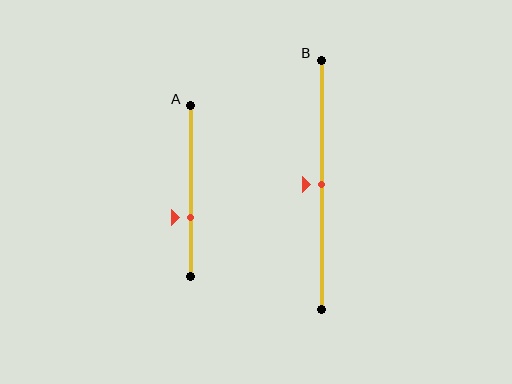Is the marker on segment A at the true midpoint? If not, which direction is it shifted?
No, the marker on segment A is shifted downward by about 15% of the segment length.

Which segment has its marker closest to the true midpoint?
Segment B has its marker closest to the true midpoint.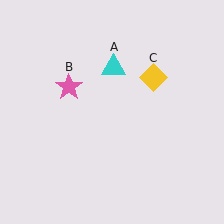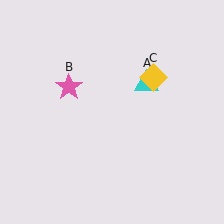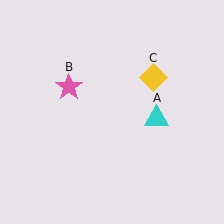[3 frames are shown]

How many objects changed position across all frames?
1 object changed position: cyan triangle (object A).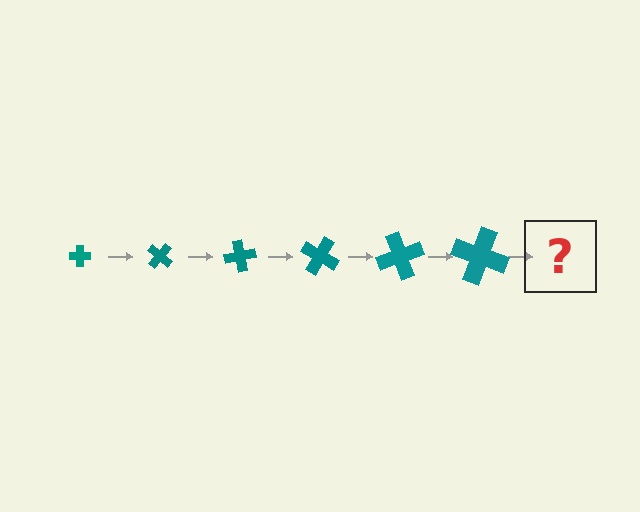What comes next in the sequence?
The next element should be a cross, larger than the previous one and rotated 240 degrees from the start.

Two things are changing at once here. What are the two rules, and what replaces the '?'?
The two rules are that the cross grows larger each step and it rotates 40 degrees each step. The '?' should be a cross, larger than the previous one and rotated 240 degrees from the start.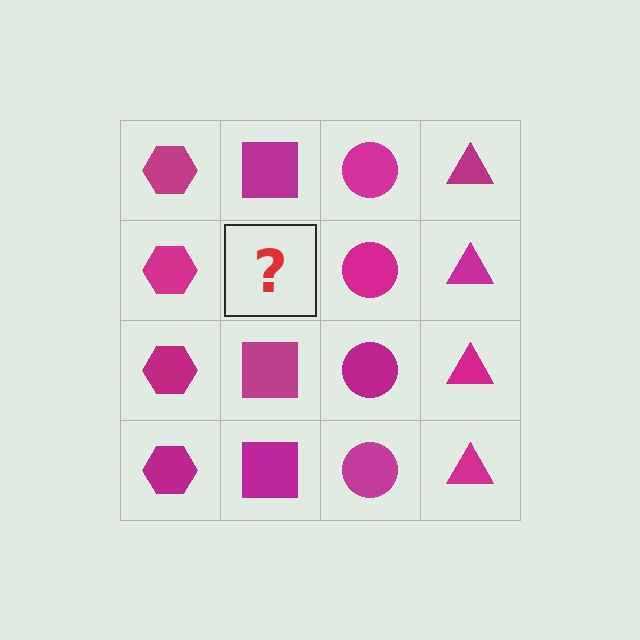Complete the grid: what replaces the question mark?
The question mark should be replaced with a magenta square.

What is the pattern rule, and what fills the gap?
The rule is that each column has a consistent shape. The gap should be filled with a magenta square.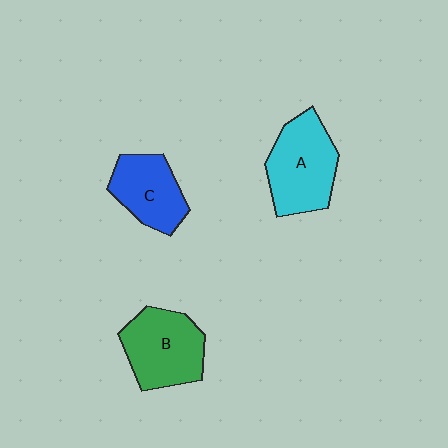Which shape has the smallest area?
Shape C (blue).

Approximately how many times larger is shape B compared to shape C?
Approximately 1.2 times.